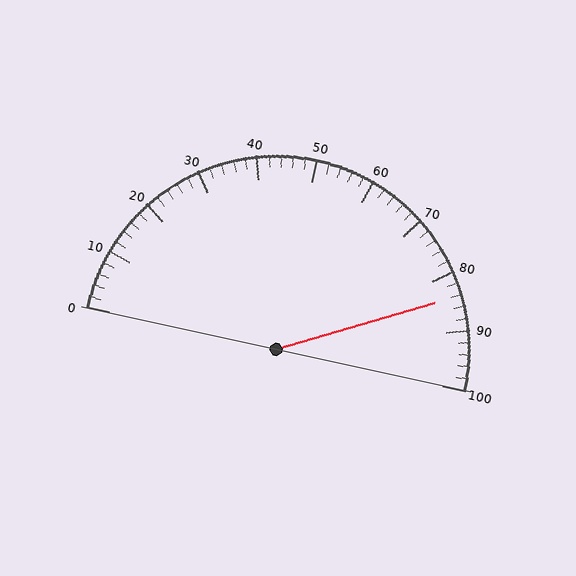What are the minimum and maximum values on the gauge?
The gauge ranges from 0 to 100.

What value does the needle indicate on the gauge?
The needle indicates approximately 84.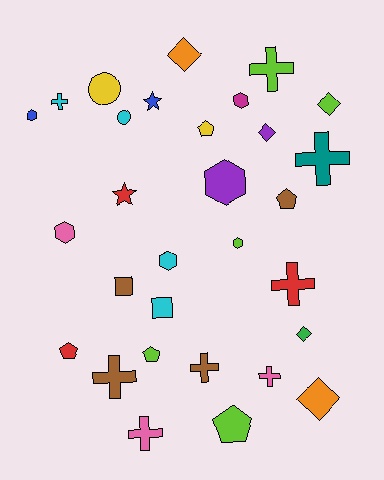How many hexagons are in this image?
There are 6 hexagons.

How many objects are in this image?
There are 30 objects.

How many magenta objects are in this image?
There is 1 magenta object.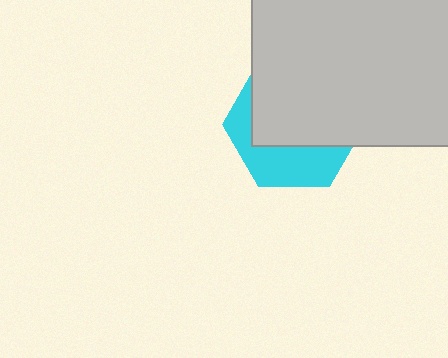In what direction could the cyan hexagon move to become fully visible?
The cyan hexagon could move down. That would shift it out from behind the light gray rectangle entirely.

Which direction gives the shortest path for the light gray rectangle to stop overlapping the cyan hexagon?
Moving up gives the shortest separation.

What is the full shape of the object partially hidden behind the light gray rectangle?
The partially hidden object is a cyan hexagon.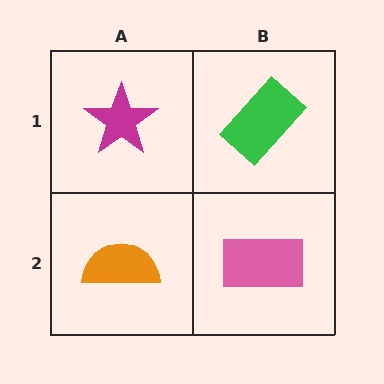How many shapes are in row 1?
2 shapes.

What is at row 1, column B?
A green rectangle.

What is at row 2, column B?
A pink rectangle.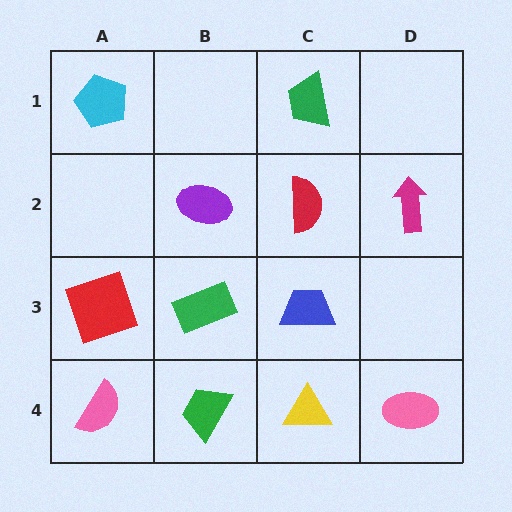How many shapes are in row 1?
2 shapes.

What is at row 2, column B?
A purple ellipse.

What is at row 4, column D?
A pink ellipse.